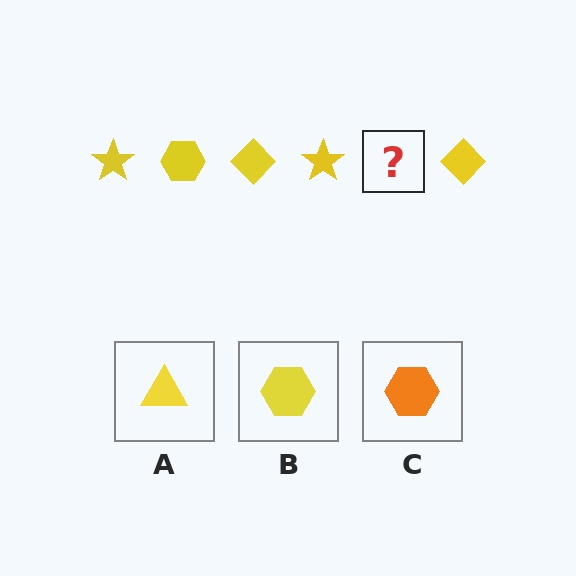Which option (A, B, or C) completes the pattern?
B.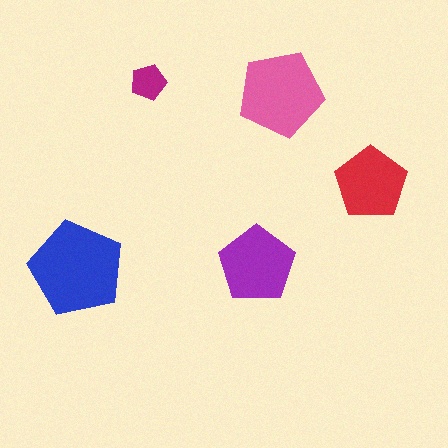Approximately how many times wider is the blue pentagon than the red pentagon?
About 1.5 times wider.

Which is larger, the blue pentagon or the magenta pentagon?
The blue one.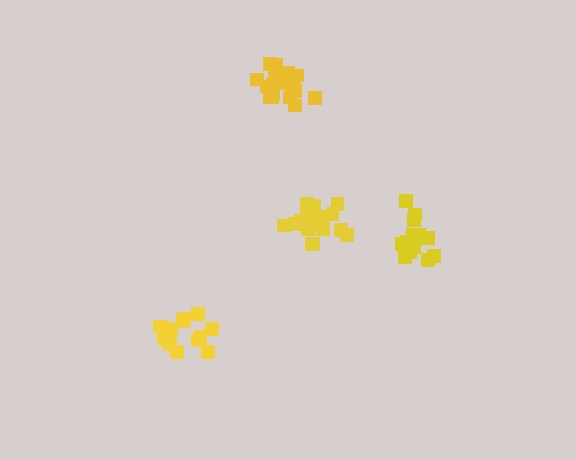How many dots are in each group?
Group 1: 16 dots, Group 2: 17 dots, Group 3: 18 dots, Group 4: 14 dots (65 total).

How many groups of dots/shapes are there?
There are 4 groups.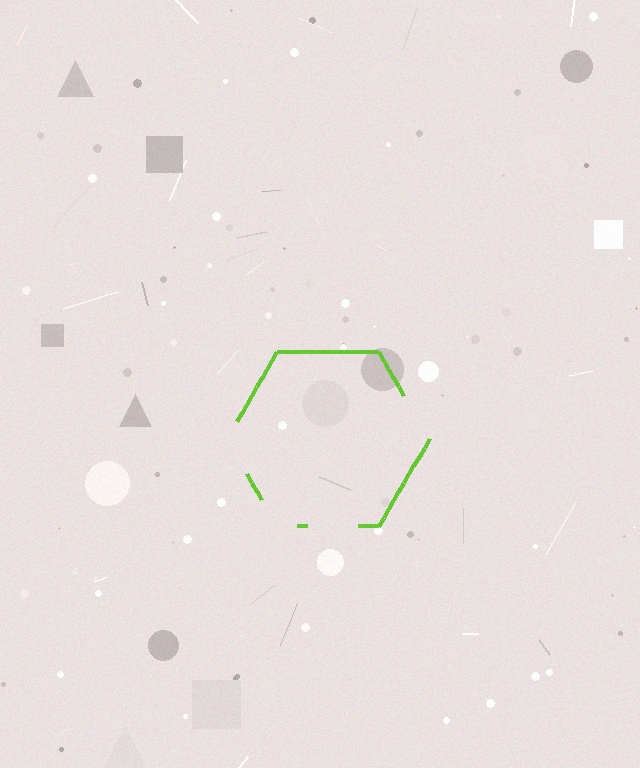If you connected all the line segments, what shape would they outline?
They would outline a hexagon.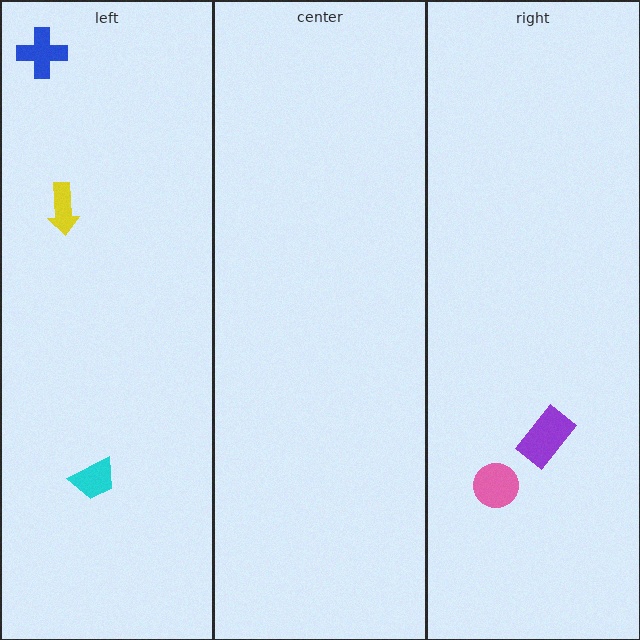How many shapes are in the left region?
3.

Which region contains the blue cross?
The left region.